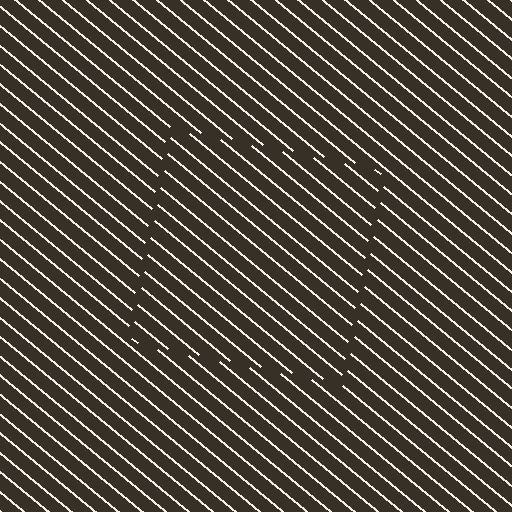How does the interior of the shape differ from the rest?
The interior of the shape contains the same grating, shifted by half a period — the contour is defined by the phase discontinuity where line-ends from the inner and outer gratings abut.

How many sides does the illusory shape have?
4 sides — the line-ends trace a square.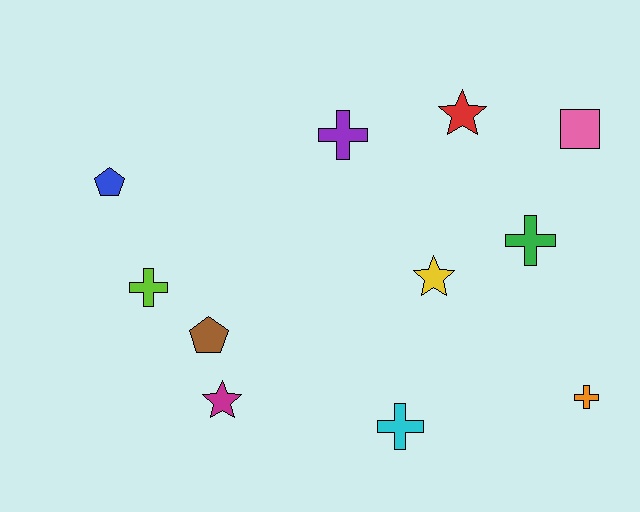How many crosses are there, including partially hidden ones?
There are 5 crosses.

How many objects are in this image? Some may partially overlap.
There are 11 objects.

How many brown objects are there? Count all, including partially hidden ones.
There is 1 brown object.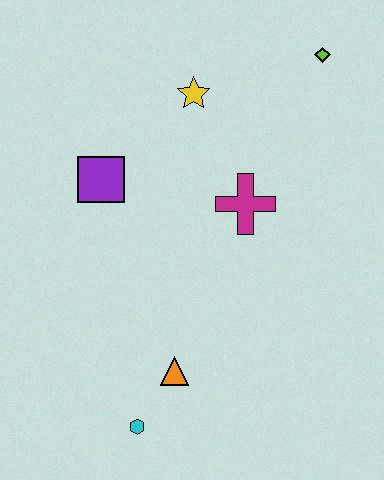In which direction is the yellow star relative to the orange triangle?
The yellow star is above the orange triangle.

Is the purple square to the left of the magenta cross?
Yes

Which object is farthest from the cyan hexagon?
The lime diamond is farthest from the cyan hexagon.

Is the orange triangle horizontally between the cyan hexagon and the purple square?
No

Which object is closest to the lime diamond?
The yellow star is closest to the lime diamond.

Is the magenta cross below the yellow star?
Yes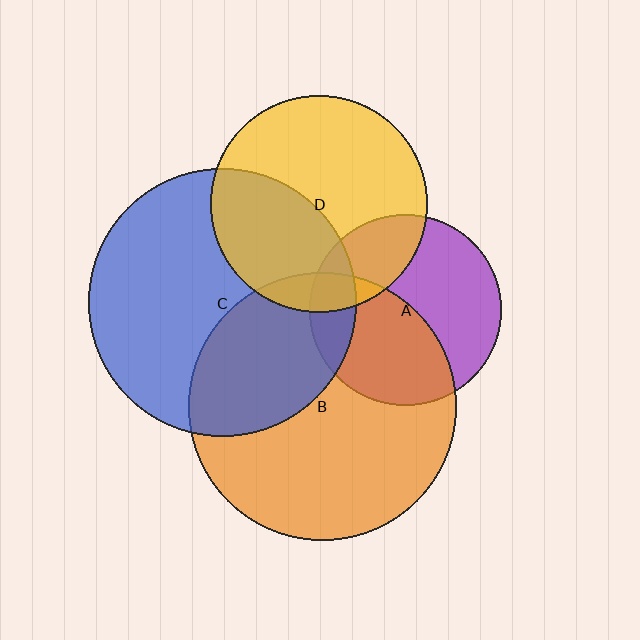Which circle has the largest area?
Circle B (orange).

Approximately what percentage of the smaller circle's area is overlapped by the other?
Approximately 15%.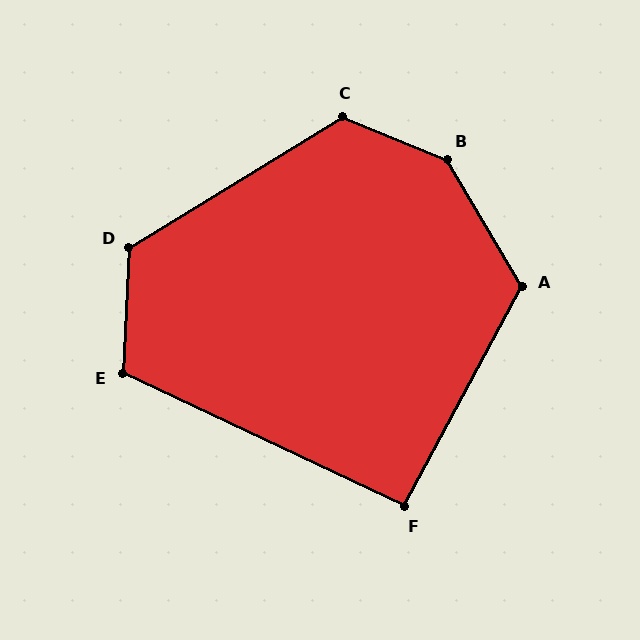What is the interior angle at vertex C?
Approximately 126 degrees (obtuse).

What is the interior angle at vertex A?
Approximately 121 degrees (obtuse).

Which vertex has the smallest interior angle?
F, at approximately 93 degrees.